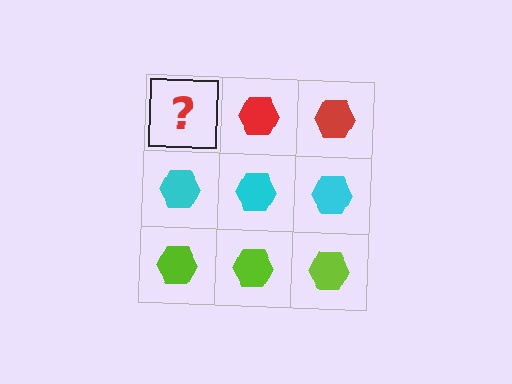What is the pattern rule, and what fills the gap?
The rule is that each row has a consistent color. The gap should be filled with a red hexagon.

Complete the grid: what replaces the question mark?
The question mark should be replaced with a red hexagon.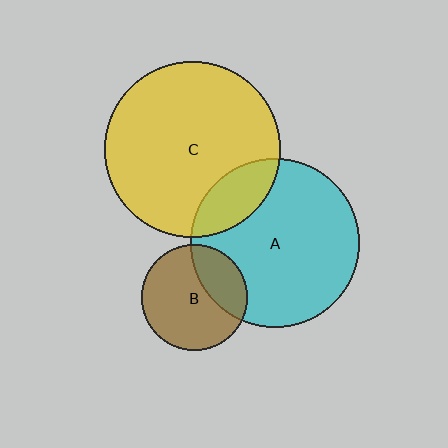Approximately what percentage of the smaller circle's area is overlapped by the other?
Approximately 30%.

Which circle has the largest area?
Circle C (yellow).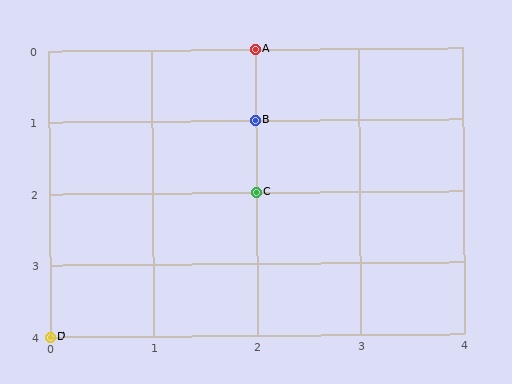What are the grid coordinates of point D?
Point D is at grid coordinates (0, 4).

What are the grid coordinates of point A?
Point A is at grid coordinates (2, 0).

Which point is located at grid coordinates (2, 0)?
Point A is at (2, 0).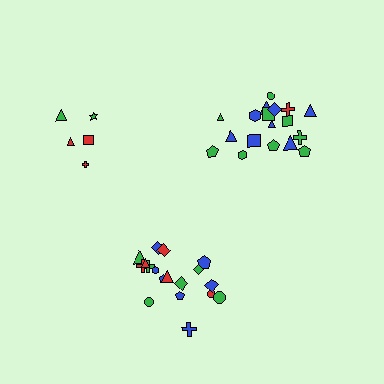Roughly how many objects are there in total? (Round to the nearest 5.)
Roughly 40 objects in total.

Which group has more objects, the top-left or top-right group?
The top-right group.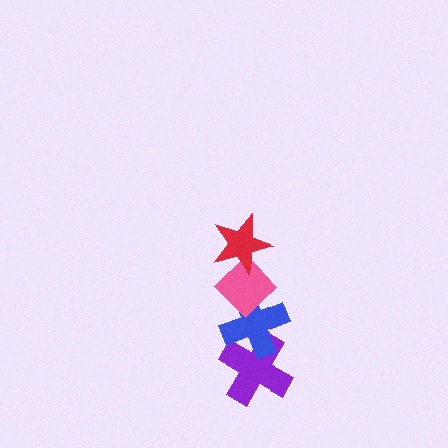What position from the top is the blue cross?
The blue cross is 3rd from the top.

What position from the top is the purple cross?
The purple cross is 4th from the top.